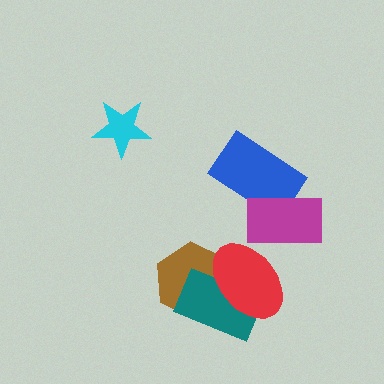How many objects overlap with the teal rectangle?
2 objects overlap with the teal rectangle.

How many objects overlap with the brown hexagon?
2 objects overlap with the brown hexagon.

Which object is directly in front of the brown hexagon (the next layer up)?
The teal rectangle is directly in front of the brown hexagon.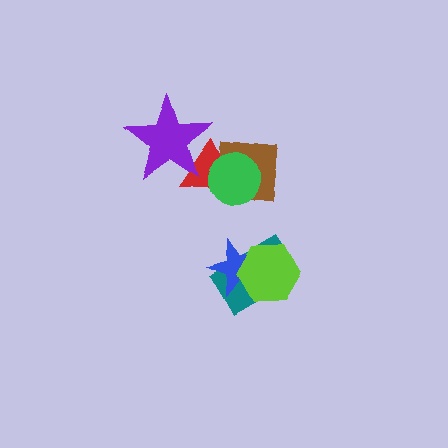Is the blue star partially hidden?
Yes, it is partially covered by another shape.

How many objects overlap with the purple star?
1 object overlaps with the purple star.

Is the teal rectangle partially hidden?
Yes, it is partially covered by another shape.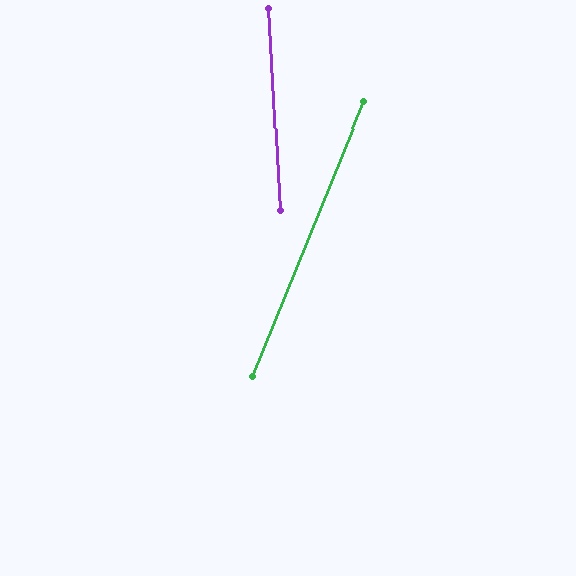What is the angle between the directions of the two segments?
Approximately 25 degrees.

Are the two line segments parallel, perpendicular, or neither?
Neither parallel nor perpendicular — they differ by about 25°.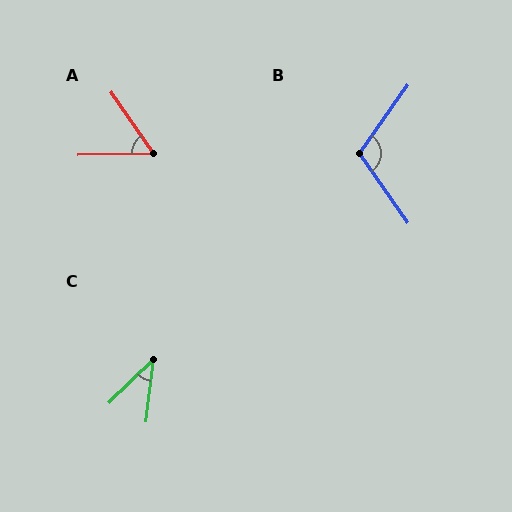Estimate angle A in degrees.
Approximately 56 degrees.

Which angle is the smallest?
C, at approximately 39 degrees.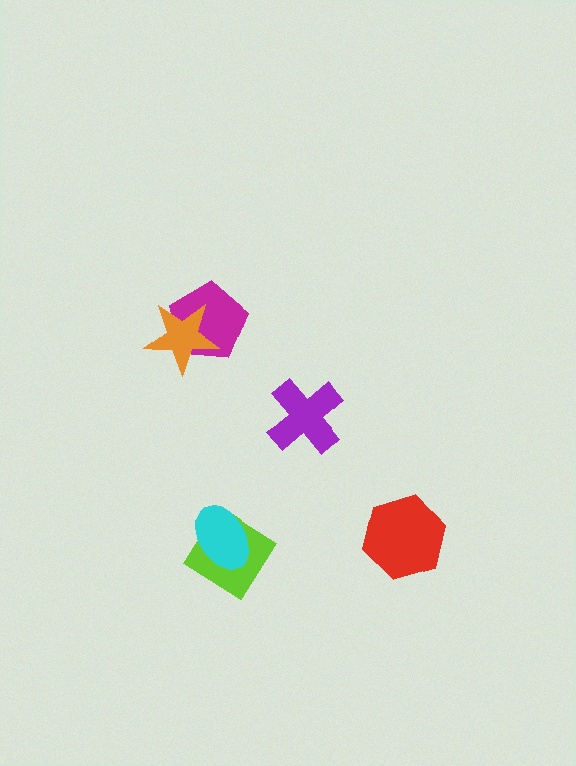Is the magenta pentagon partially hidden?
Yes, it is partially covered by another shape.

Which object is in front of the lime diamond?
The cyan ellipse is in front of the lime diamond.